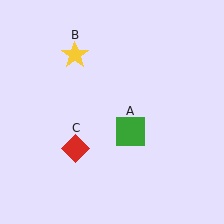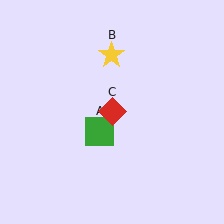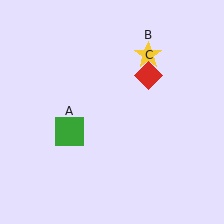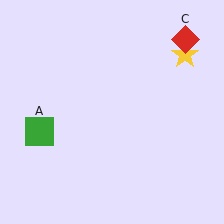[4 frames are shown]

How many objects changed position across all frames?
3 objects changed position: green square (object A), yellow star (object B), red diamond (object C).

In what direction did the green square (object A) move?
The green square (object A) moved left.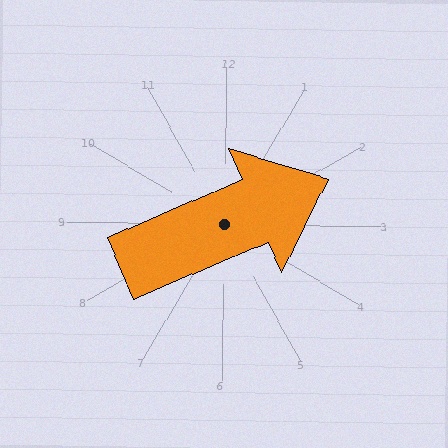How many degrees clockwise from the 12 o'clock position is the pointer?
Approximately 66 degrees.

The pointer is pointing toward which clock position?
Roughly 2 o'clock.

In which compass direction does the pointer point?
Northeast.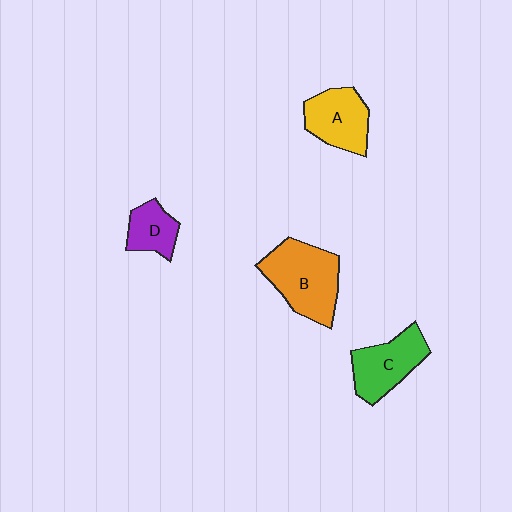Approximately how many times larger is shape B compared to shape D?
Approximately 2.1 times.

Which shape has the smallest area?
Shape D (purple).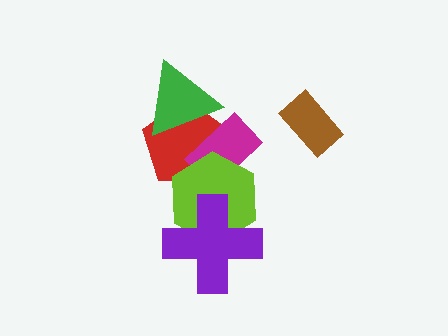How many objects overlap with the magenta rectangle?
3 objects overlap with the magenta rectangle.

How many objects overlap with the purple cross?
1 object overlaps with the purple cross.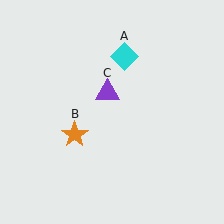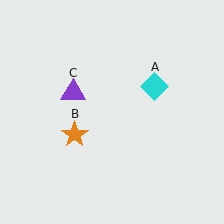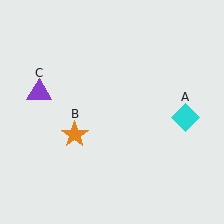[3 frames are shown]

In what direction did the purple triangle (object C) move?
The purple triangle (object C) moved left.